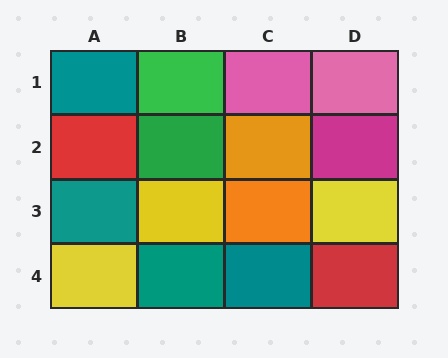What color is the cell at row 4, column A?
Yellow.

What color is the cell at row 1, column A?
Teal.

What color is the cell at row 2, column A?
Red.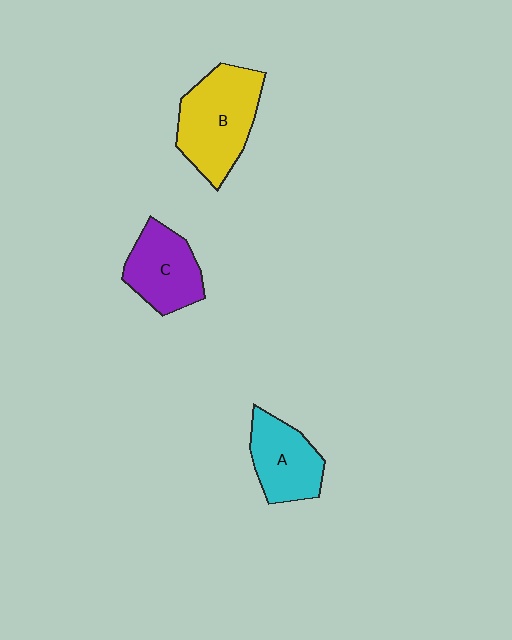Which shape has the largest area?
Shape B (yellow).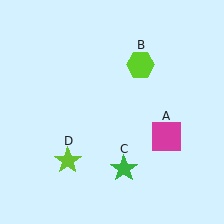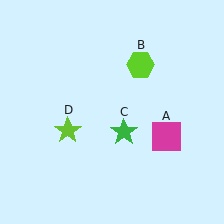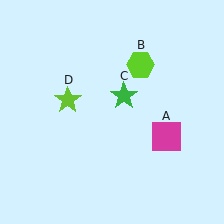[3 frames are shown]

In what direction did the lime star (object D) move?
The lime star (object D) moved up.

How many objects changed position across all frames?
2 objects changed position: green star (object C), lime star (object D).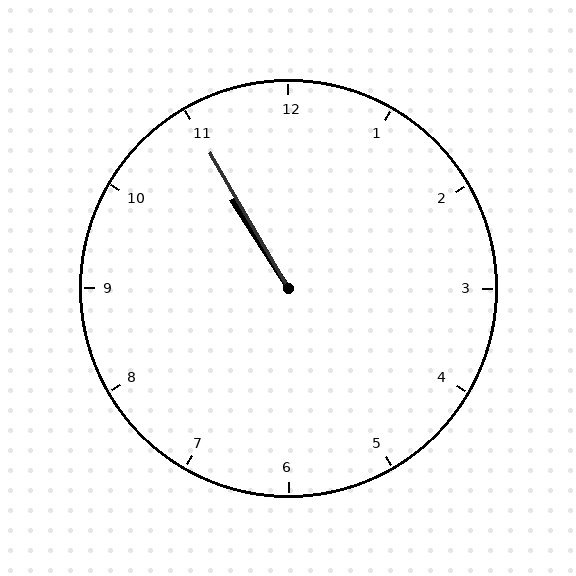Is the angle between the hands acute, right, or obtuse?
It is acute.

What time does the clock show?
10:55.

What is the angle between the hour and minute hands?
Approximately 2 degrees.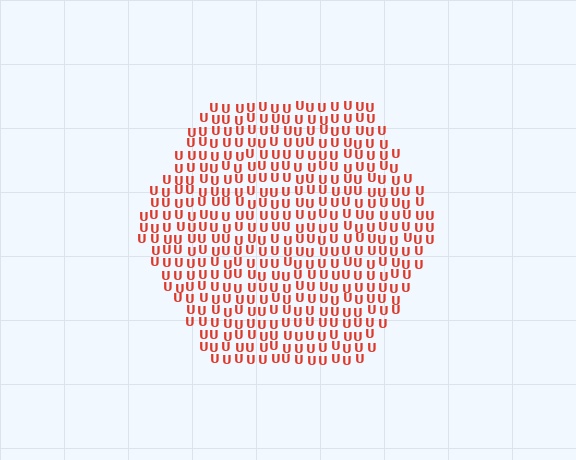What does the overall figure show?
The overall figure shows a hexagon.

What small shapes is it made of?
It is made of small letter U's.